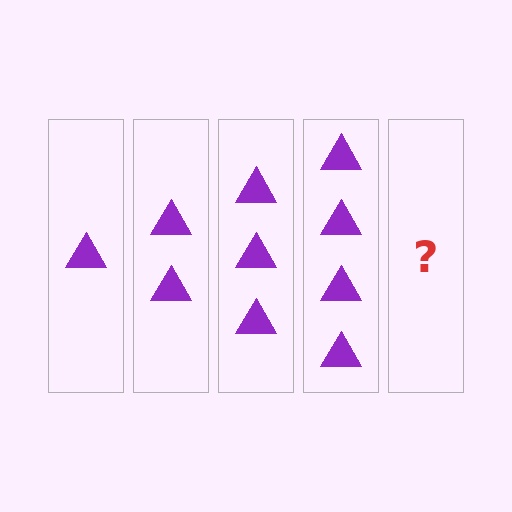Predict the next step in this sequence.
The next step is 5 triangles.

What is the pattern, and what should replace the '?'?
The pattern is that each step adds one more triangle. The '?' should be 5 triangles.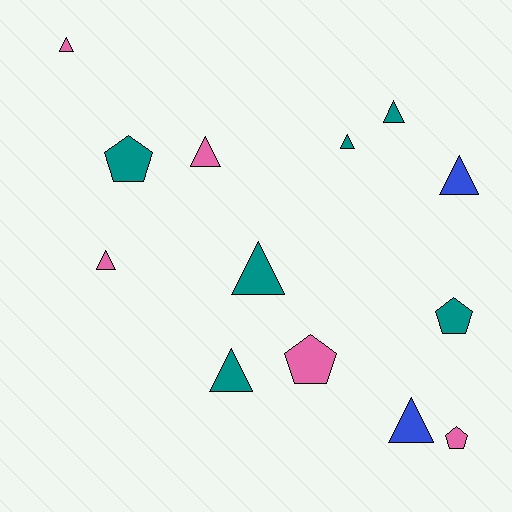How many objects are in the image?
There are 13 objects.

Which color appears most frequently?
Teal, with 6 objects.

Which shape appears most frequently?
Triangle, with 9 objects.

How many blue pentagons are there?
There are no blue pentagons.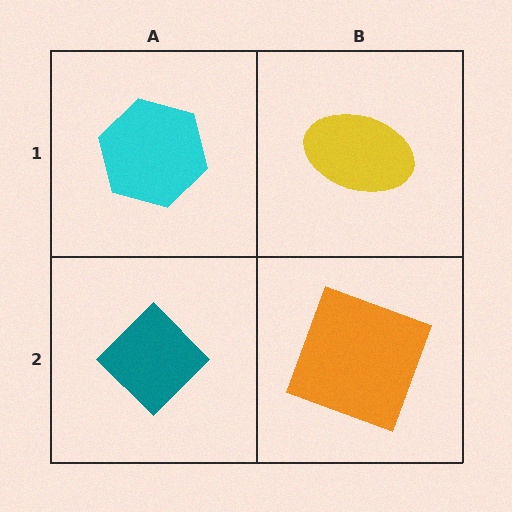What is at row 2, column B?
An orange square.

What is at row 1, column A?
A cyan hexagon.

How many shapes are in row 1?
2 shapes.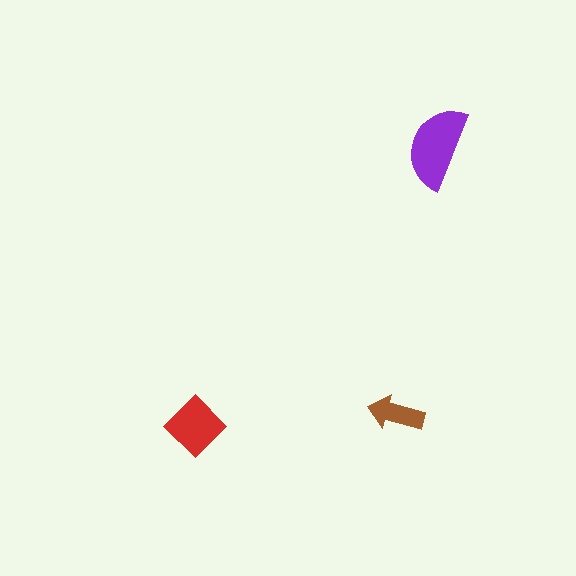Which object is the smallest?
The brown arrow.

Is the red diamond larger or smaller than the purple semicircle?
Smaller.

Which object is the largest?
The purple semicircle.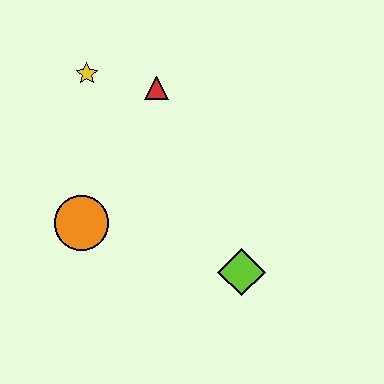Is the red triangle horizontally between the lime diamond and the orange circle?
Yes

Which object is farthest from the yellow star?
The lime diamond is farthest from the yellow star.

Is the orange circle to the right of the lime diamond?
No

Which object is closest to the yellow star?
The red triangle is closest to the yellow star.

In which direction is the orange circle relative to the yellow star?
The orange circle is below the yellow star.